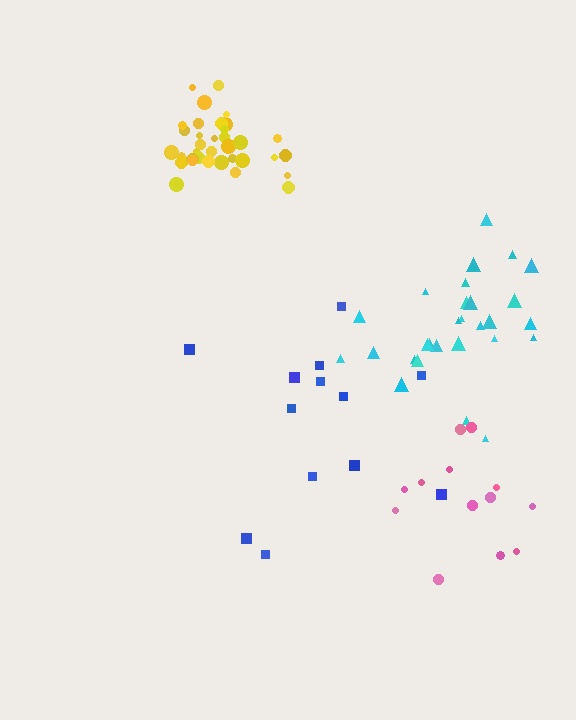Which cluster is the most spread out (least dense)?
Blue.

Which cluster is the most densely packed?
Yellow.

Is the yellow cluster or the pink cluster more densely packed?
Yellow.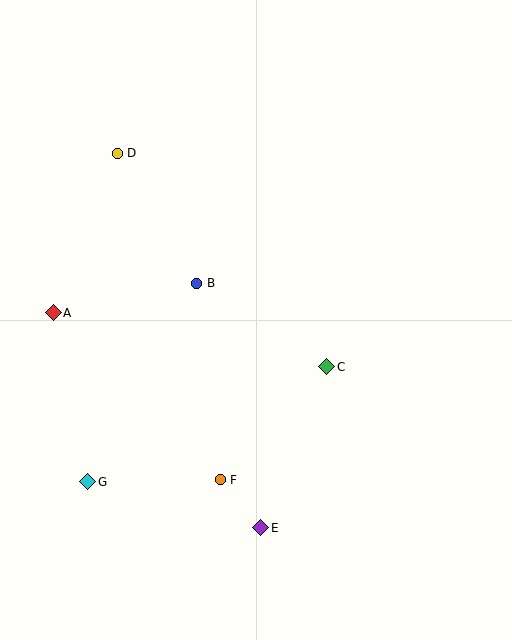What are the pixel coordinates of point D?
Point D is at (117, 153).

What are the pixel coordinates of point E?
Point E is at (261, 528).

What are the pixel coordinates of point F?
Point F is at (220, 480).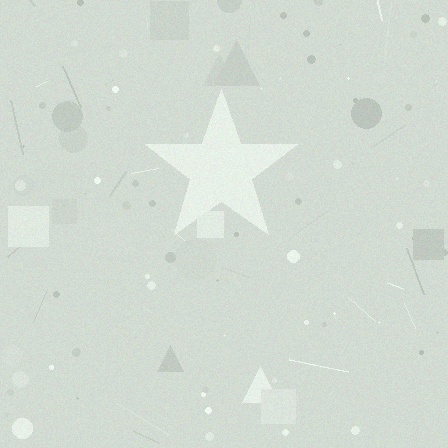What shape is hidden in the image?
A star is hidden in the image.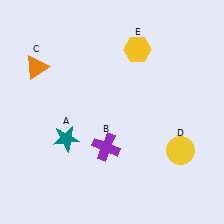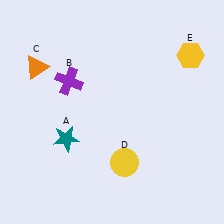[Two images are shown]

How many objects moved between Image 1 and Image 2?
3 objects moved between the two images.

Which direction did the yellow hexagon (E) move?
The yellow hexagon (E) moved right.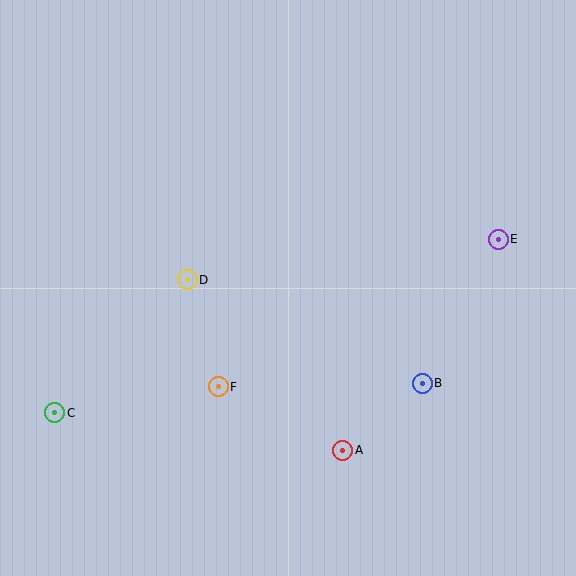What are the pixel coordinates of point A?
Point A is at (343, 450).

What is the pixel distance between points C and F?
The distance between C and F is 166 pixels.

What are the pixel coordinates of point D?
Point D is at (187, 280).